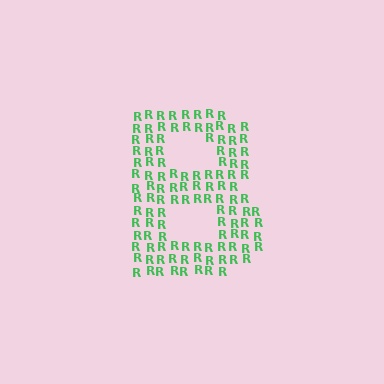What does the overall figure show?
The overall figure shows the letter B.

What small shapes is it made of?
It is made of small letter R's.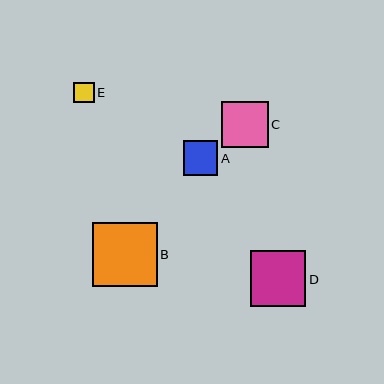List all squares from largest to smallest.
From largest to smallest: B, D, C, A, E.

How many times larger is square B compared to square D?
Square B is approximately 1.2 times the size of square D.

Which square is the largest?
Square B is the largest with a size of approximately 64 pixels.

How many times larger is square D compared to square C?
Square D is approximately 1.2 times the size of square C.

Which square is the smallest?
Square E is the smallest with a size of approximately 20 pixels.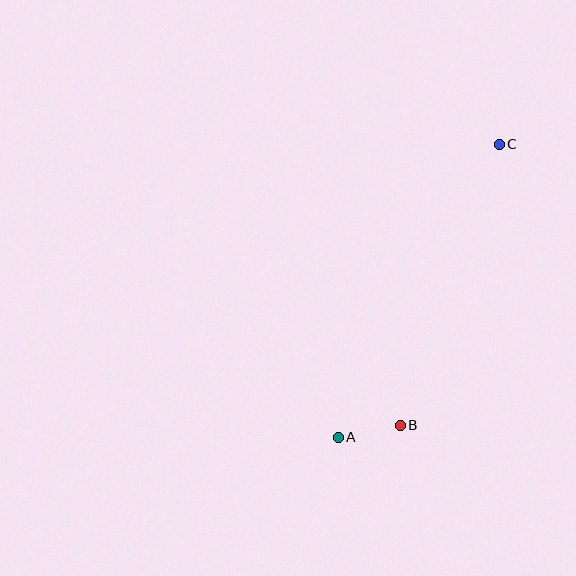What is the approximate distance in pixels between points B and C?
The distance between B and C is approximately 298 pixels.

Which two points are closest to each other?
Points A and B are closest to each other.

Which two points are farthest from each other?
Points A and C are farthest from each other.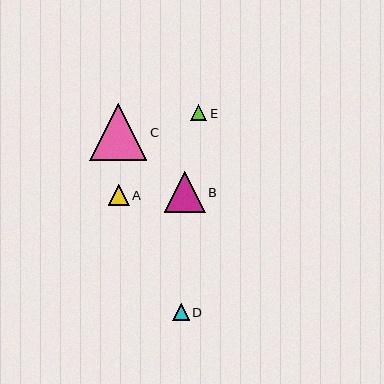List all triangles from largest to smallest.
From largest to smallest: C, B, A, D, E.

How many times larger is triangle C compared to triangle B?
Triangle C is approximately 1.4 times the size of triangle B.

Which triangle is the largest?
Triangle C is the largest with a size of approximately 57 pixels.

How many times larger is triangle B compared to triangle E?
Triangle B is approximately 2.5 times the size of triangle E.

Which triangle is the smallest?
Triangle E is the smallest with a size of approximately 16 pixels.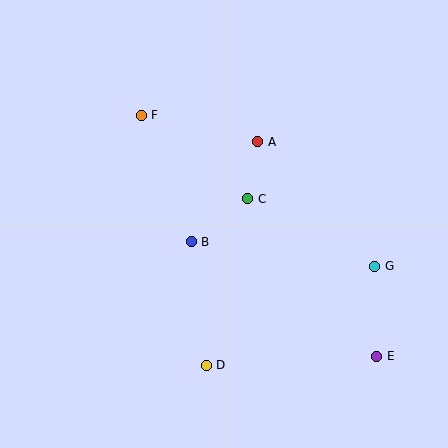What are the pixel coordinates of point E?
Point E is at (377, 356).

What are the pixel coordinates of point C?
Point C is at (248, 199).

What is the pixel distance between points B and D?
The distance between B and D is 125 pixels.